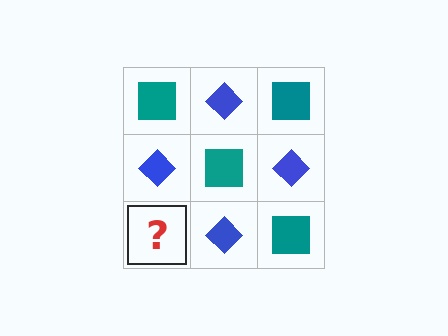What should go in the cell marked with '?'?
The missing cell should contain a teal square.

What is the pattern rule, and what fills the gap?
The rule is that it alternates teal square and blue diamond in a checkerboard pattern. The gap should be filled with a teal square.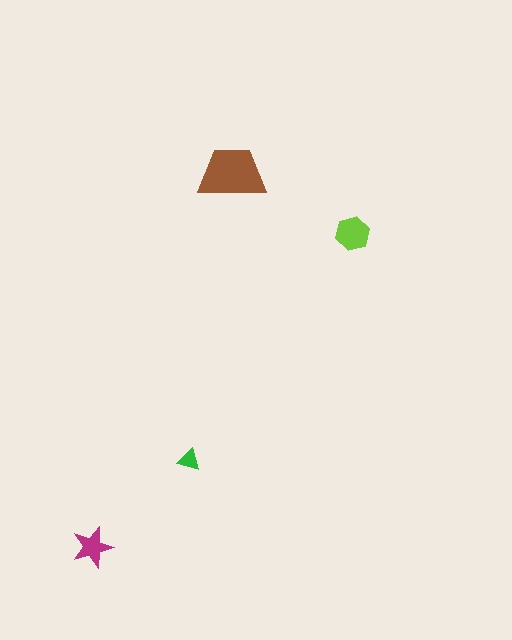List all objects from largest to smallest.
The brown trapezoid, the lime hexagon, the magenta star, the green triangle.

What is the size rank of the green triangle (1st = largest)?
4th.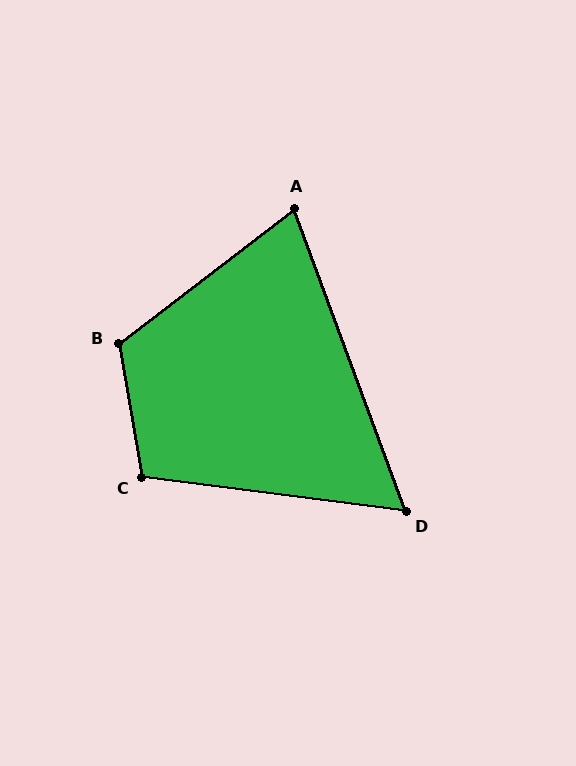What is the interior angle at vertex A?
Approximately 73 degrees (acute).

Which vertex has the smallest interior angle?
D, at approximately 62 degrees.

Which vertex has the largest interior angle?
B, at approximately 118 degrees.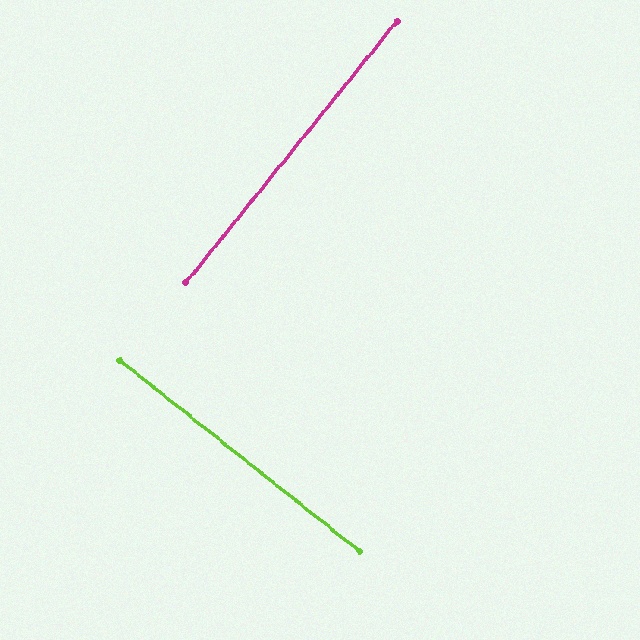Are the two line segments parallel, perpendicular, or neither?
Perpendicular — they meet at approximately 90°.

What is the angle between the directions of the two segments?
Approximately 90 degrees.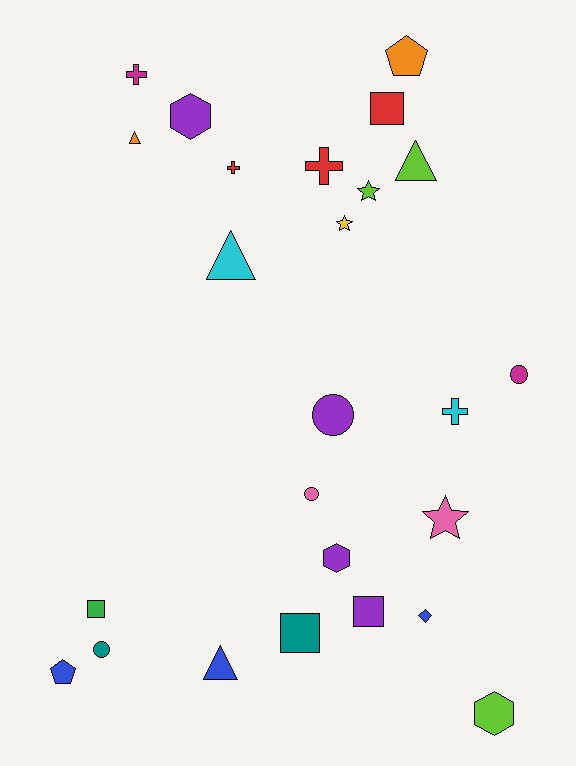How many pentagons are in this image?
There are 2 pentagons.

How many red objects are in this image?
There are 3 red objects.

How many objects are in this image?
There are 25 objects.